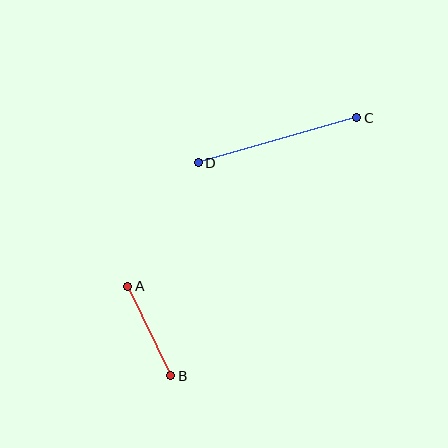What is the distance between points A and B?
The distance is approximately 100 pixels.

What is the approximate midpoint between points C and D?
The midpoint is at approximately (278, 140) pixels.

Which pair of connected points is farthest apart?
Points C and D are farthest apart.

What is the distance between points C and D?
The distance is approximately 165 pixels.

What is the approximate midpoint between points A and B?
The midpoint is at approximately (149, 331) pixels.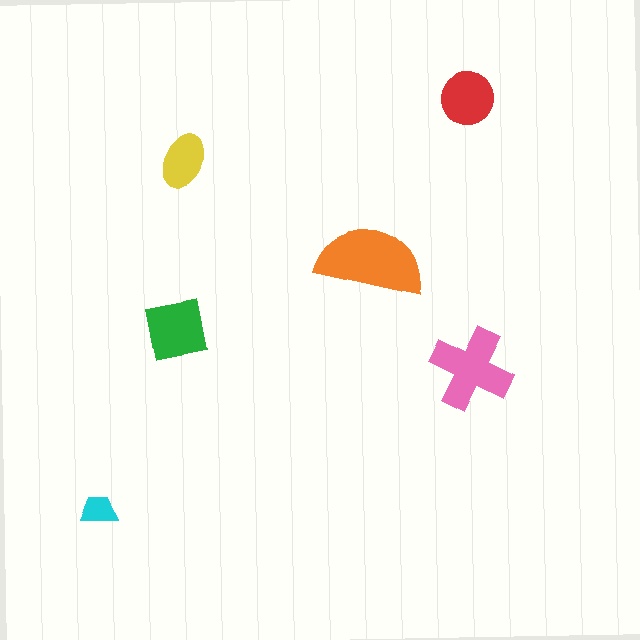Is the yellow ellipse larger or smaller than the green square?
Smaller.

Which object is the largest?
The orange semicircle.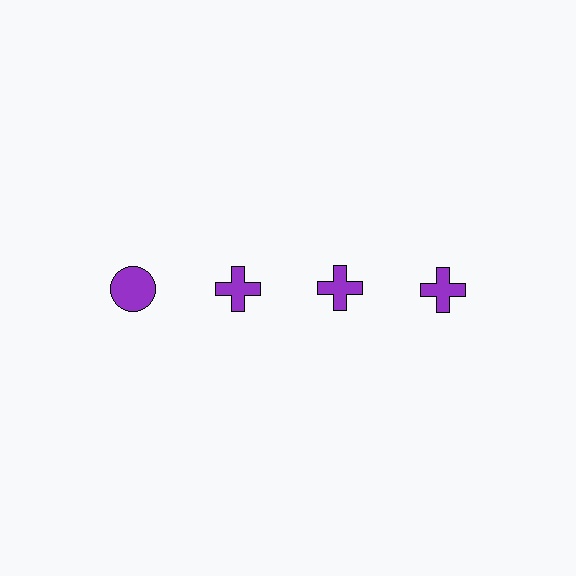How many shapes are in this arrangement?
There are 4 shapes arranged in a grid pattern.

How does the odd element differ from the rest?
It has a different shape: circle instead of cross.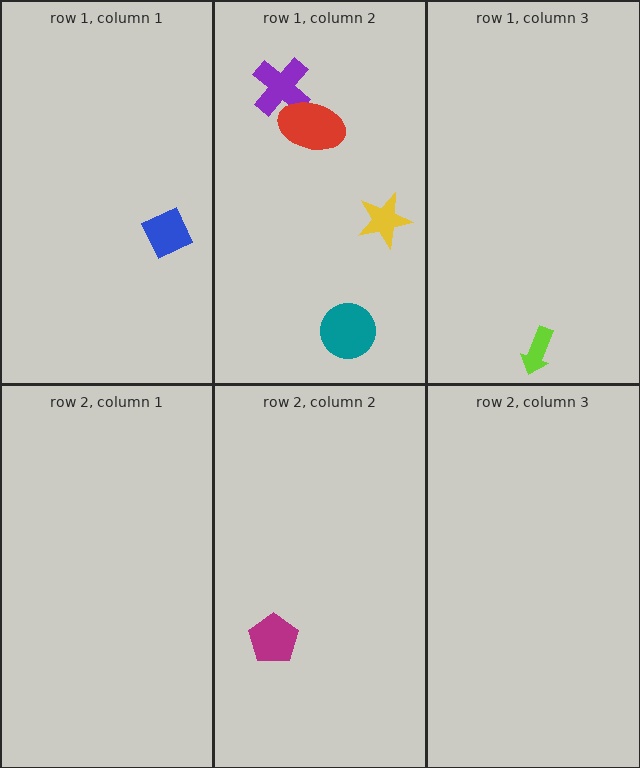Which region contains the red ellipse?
The row 1, column 2 region.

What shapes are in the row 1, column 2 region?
The teal circle, the purple cross, the red ellipse, the yellow star.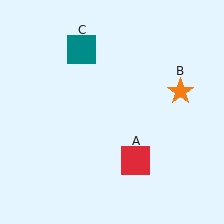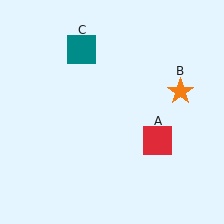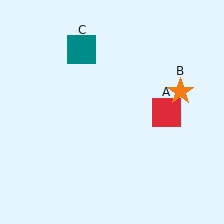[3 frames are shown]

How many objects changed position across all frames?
1 object changed position: red square (object A).